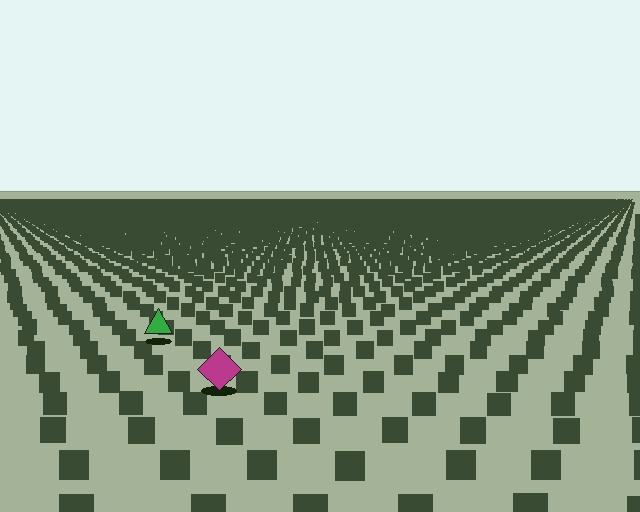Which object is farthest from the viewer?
The green triangle is farthest from the viewer. It appears smaller and the ground texture around it is denser.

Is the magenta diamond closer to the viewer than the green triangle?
Yes. The magenta diamond is closer — you can tell from the texture gradient: the ground texture is coarser near it.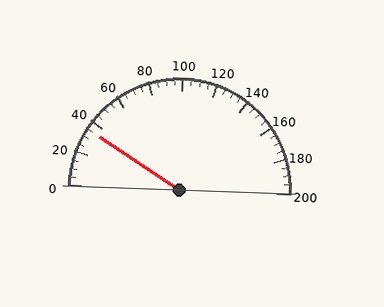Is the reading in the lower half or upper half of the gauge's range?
The reading is in the lower half of the range (0 to 200).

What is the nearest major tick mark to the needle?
The nearest major tick mark is 40.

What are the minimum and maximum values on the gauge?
The gauge ranges from 0 to 200.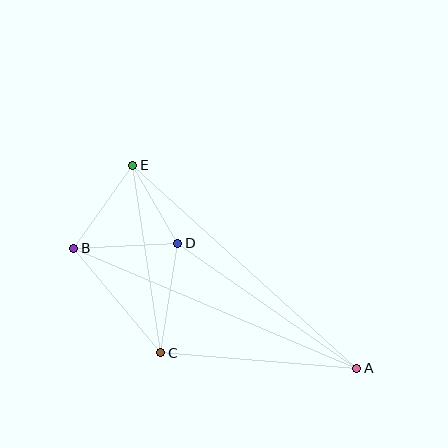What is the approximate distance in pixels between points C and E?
The distance between C and E is approximately 190 pixels.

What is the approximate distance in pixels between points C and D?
The distance between C and D is approximately 111 pixels.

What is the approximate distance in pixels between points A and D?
The distance between A and D is approximately 218 pixels.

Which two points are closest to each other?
Points D and E are closest to each other.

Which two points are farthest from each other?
Points A and B are farthest from each other.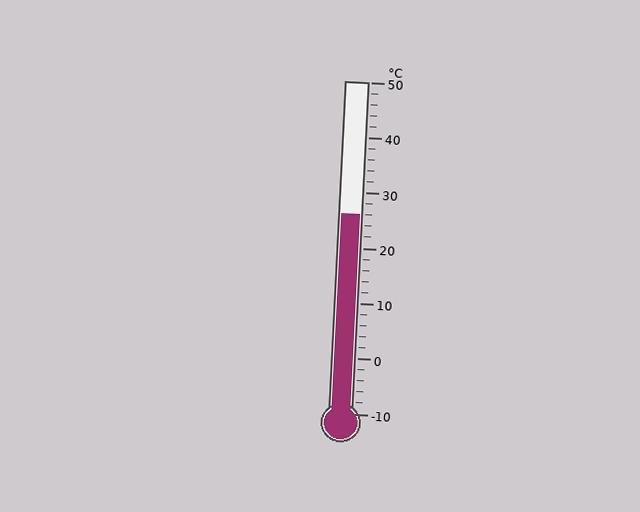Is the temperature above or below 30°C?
The temperature is below 30°C.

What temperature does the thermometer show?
The thermometer shows approximately 26°C.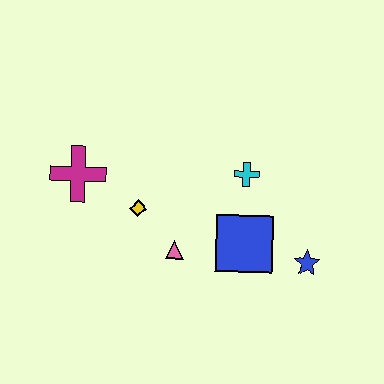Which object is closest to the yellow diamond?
The pink triangle is closest to the yellow diamond.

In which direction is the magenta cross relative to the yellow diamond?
The magenta cross is to the left of the yellow diamond.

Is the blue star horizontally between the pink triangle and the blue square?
No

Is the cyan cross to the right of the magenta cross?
Yes